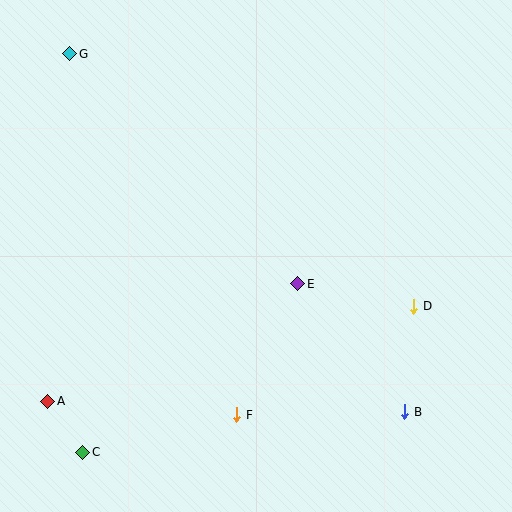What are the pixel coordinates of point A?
Point A is at (48, 401).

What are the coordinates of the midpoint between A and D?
The midpoint between A and D is at (231, 354).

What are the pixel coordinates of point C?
Point C is at (83, 452).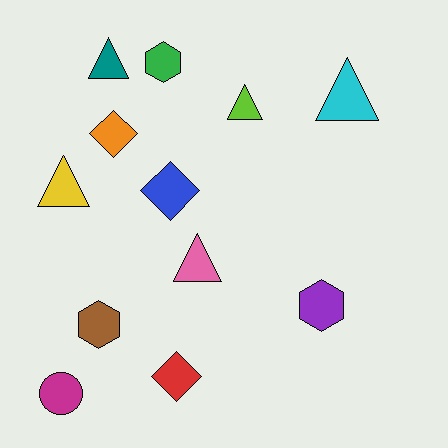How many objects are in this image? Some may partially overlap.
There are 12 objects.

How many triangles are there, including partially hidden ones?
There are 5 triangles.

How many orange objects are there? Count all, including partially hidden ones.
There is 1 orange object.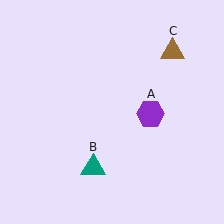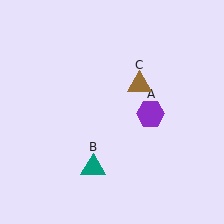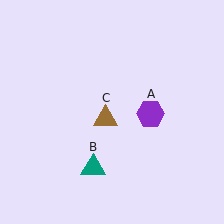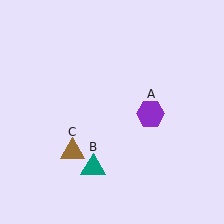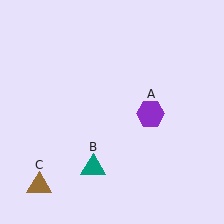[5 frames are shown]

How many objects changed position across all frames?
1 object changed position: brown triangle (object C).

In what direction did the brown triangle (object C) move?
The brown triangle (object C) moved down and to the left.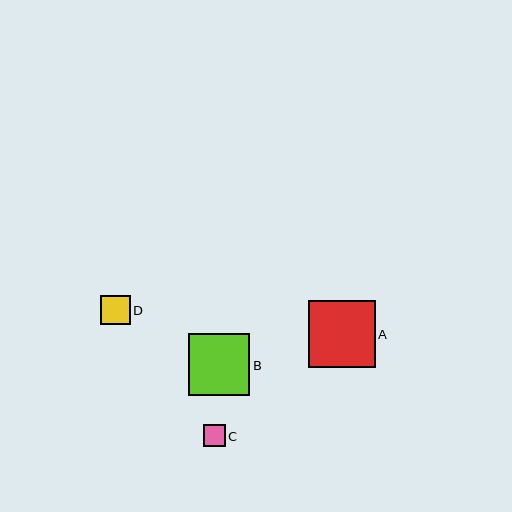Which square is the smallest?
Square C is the smallest with a size of approximately 22 pixels.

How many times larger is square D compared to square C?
Square D is approximately 1.3 times the size of square C.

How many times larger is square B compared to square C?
Square B is approximately 2.8 times the size of square C.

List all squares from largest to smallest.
From largest to smallest: A, B, D, C.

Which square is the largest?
Square A is the largest with a size of approximately 67 pixels.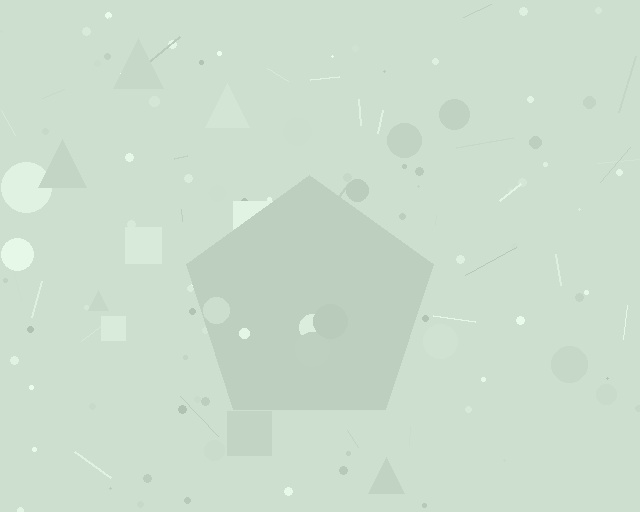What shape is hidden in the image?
A pentagon is hidden in the image.